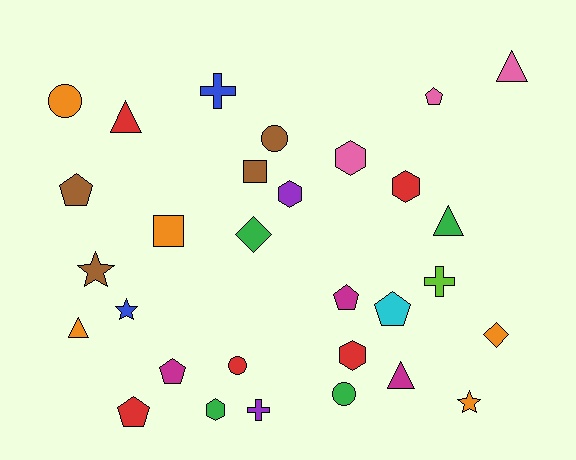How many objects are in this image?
There are 30 objects.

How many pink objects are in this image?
There are 3 pink objects.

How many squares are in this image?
There are 2 squares.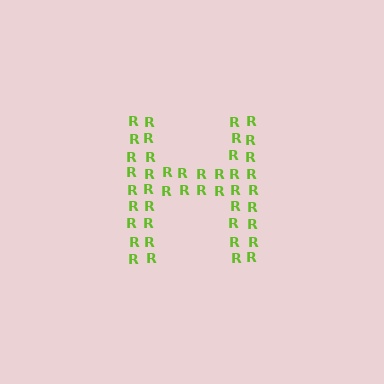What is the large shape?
The large shape is the letter H.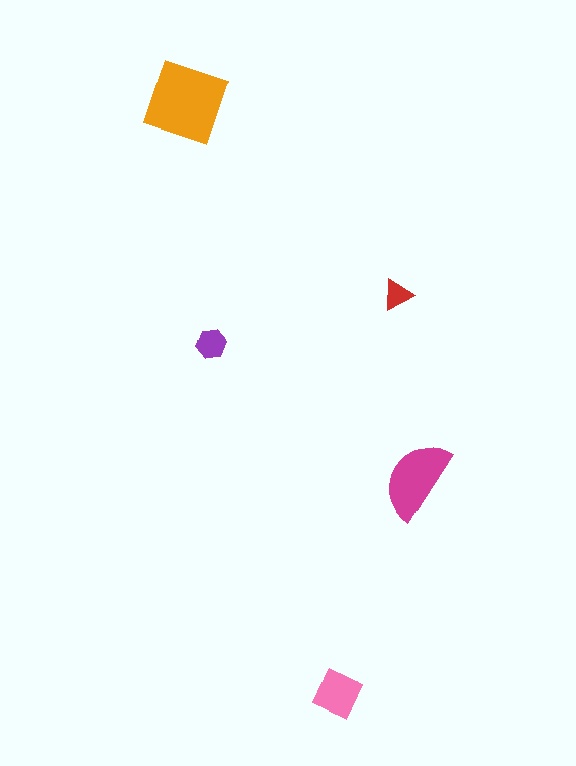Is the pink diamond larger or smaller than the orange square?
Smaller.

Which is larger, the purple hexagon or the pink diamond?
The pink diamond.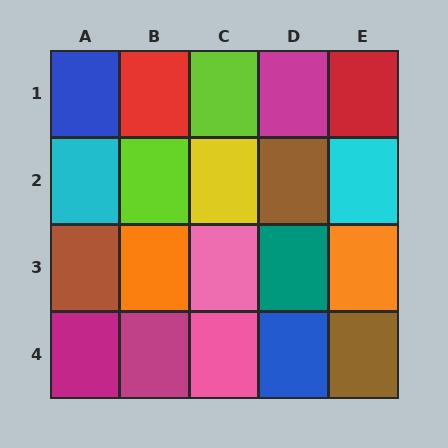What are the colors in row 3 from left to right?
Brown, orange, pink, teal, orange.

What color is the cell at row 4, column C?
Pink.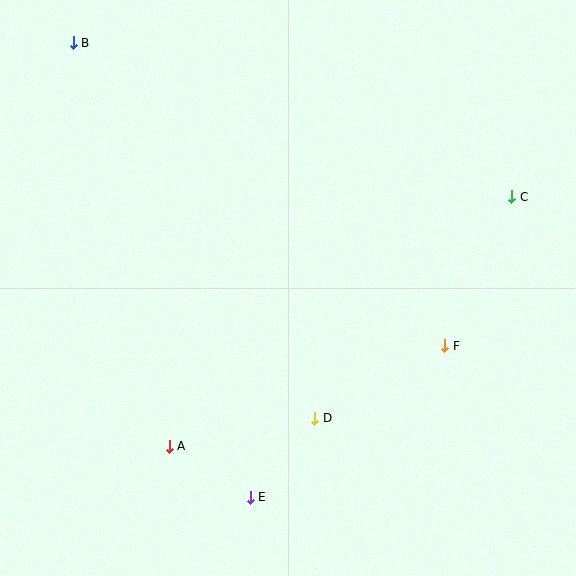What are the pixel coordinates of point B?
Point B is at (73, 43).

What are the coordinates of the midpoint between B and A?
The midpoint between B and A is at (121, 245).